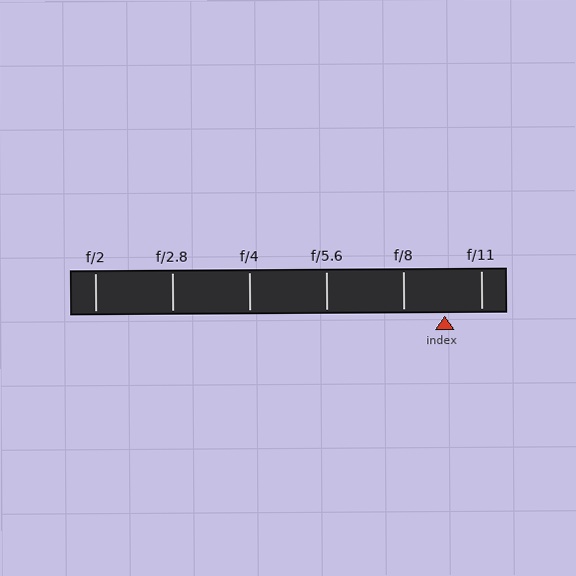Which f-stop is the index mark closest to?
The index mark is closest to f/11.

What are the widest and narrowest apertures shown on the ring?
The widest aperture shown is f/2 and the narrowest is f/11.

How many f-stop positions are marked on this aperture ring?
There are 6 f-stop positions marked.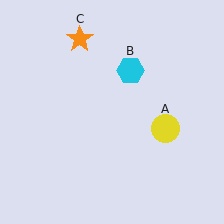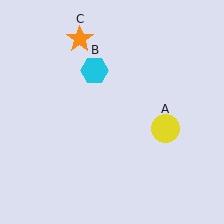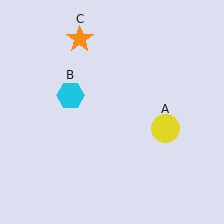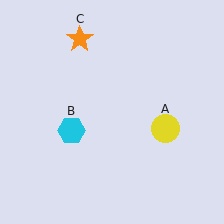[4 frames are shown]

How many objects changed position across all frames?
1 object changed position: cyan hexagon (object B).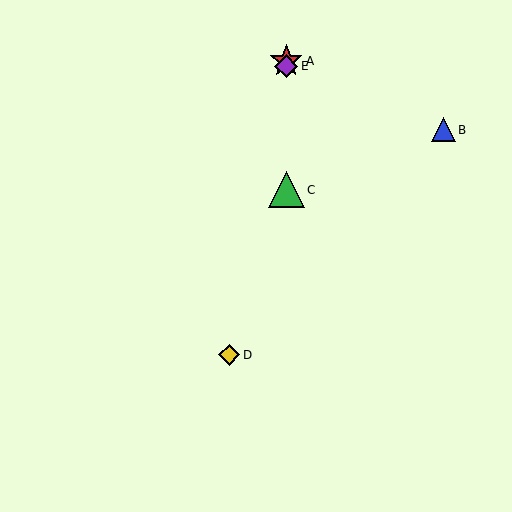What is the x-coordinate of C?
Object C is at x≈286.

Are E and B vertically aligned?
No, E is at x≈286 and B is at x≈443.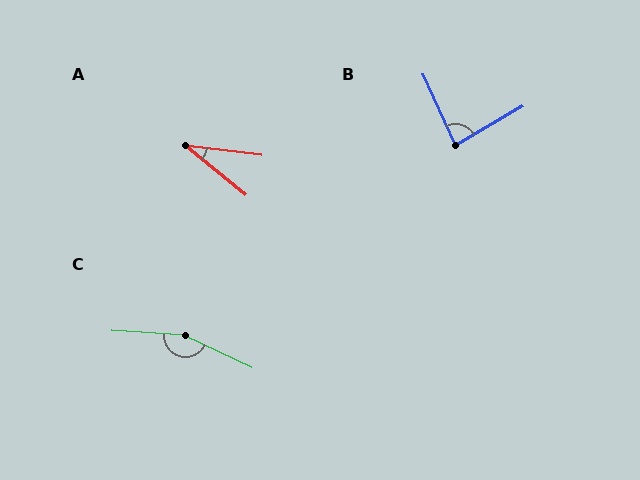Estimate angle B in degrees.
Approximately 85 degrees.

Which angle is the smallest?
A, at approximately 32 degrees.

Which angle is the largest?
C, at approximately 158 degrees.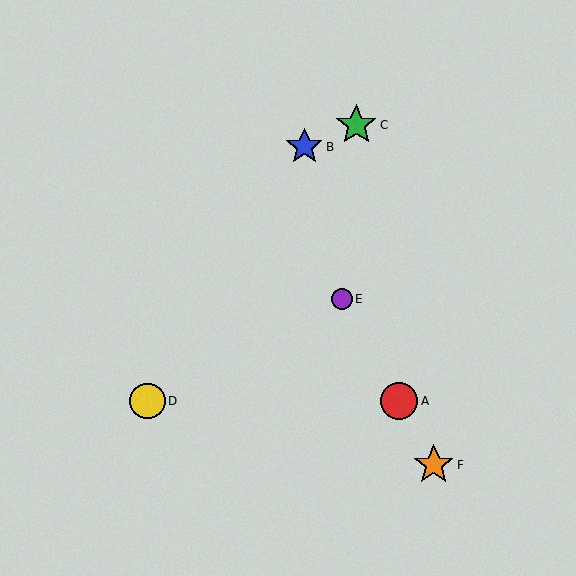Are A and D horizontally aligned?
Yes, both are at y≈401.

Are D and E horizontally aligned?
No, D is at y≈401 and E is at y≈299.